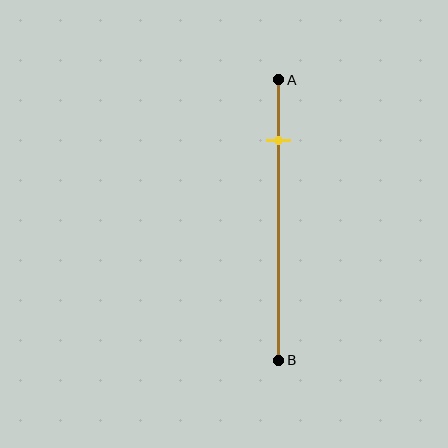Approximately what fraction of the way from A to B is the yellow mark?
The yellow mark is approximately 20% of the way from A to B.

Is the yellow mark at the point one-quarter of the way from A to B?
No, the mark is at about 20% from A, not at the 25% one-quarter point.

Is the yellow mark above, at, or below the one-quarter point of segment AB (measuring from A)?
The yellow mark is above the one-quarter point of segment AB.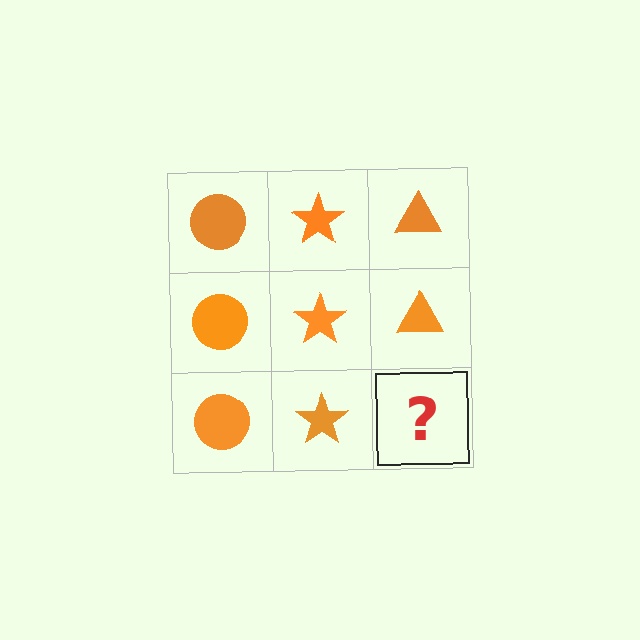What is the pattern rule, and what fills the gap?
The rule is that each column has a consistent shape. The gap should be filled with an orange triangle.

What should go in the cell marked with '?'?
The missing cell should contain an orange triangle.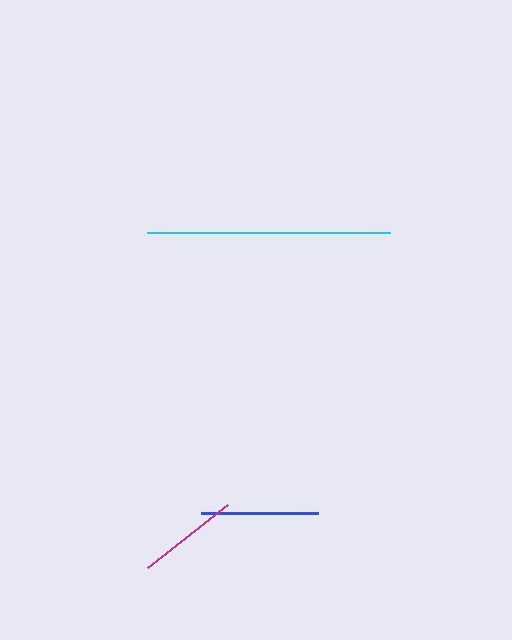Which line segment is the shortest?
The magenta line is the shortest at approximately 103 pixels.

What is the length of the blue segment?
The blue segment is approximately 117 pixels long.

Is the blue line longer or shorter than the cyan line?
The cyan line is longer than the blue line.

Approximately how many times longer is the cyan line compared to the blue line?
The cyan line is approximately 2.1 times the length of the blue line.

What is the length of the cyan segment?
The cyan segment is approximately 243 pixels long.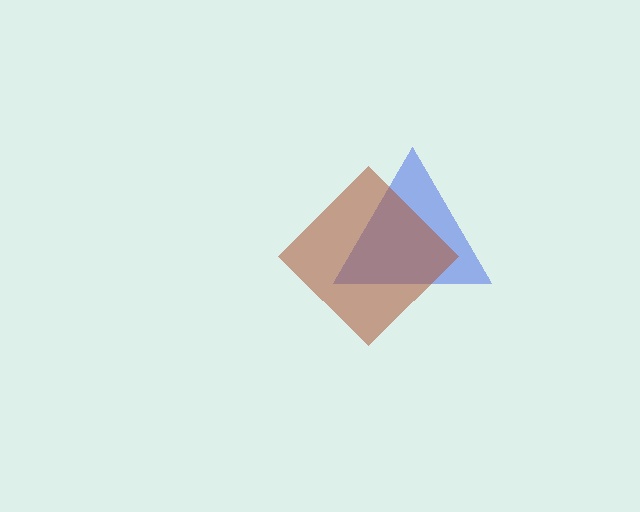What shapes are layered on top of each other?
The layered shapes are: a blue triangle, a brown diamond.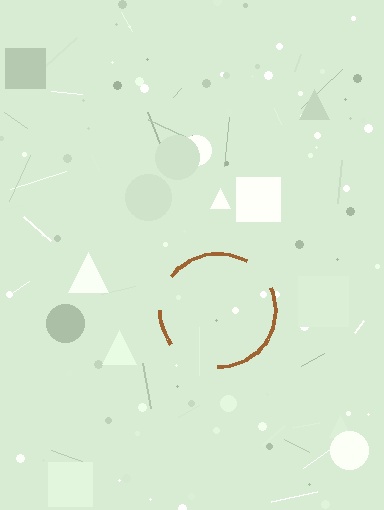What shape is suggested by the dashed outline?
The dashed outline suggests a circle.